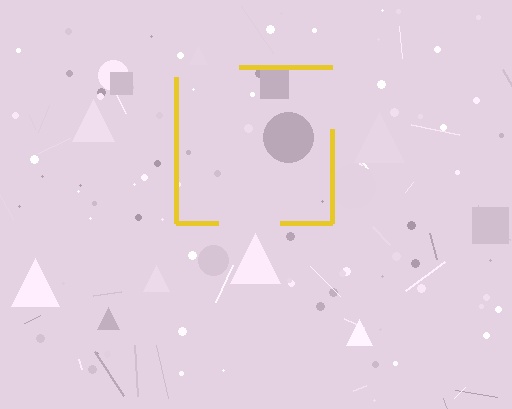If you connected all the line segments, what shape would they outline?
They would outline a square.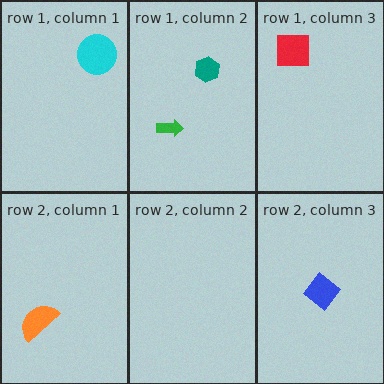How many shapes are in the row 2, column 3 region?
1.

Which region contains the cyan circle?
The row 1, column 1 region.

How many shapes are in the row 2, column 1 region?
1.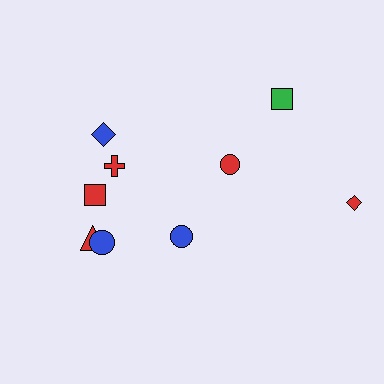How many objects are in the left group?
There are 6 objects.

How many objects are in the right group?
There are 3 objects.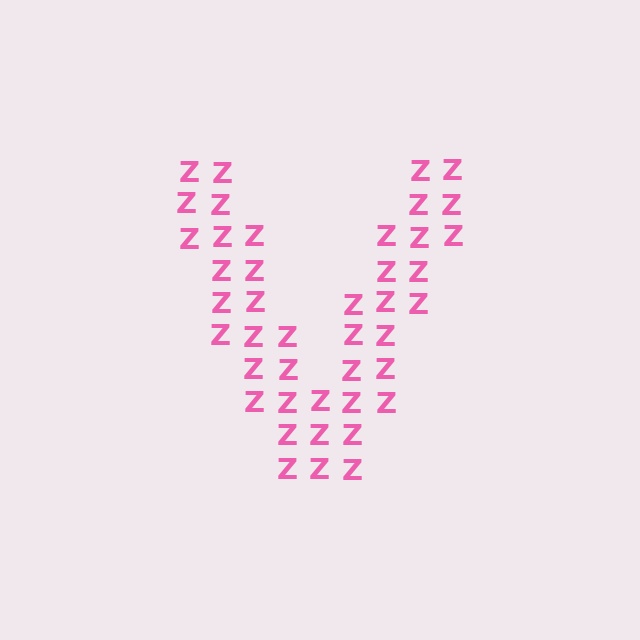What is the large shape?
The large shape is the letter V.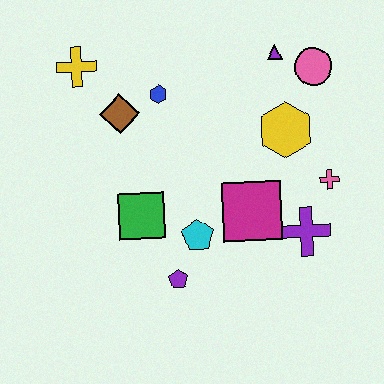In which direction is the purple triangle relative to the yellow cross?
The purple triangle is to the right of the yellow cross.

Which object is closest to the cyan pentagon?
The purple pentagon is closest to the cyan pentagon.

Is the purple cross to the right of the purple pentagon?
Yes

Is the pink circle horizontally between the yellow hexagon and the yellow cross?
No